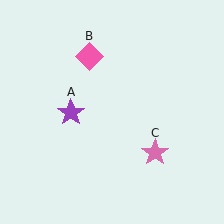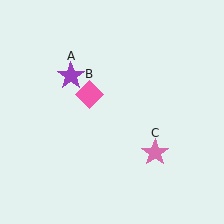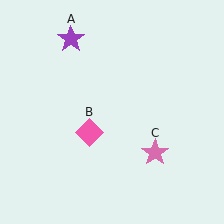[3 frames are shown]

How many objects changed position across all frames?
2 objects changed position: purple star (object A), pink diamond (object B).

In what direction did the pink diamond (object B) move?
The pink diamond (object B) moved down.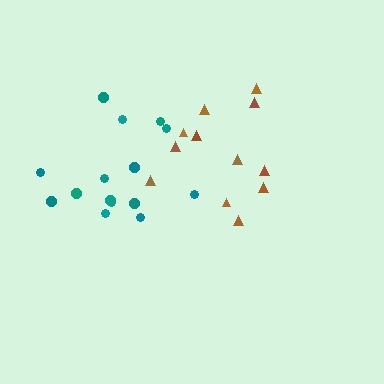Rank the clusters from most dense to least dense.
brown, teal.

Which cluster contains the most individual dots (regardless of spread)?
Teal (15).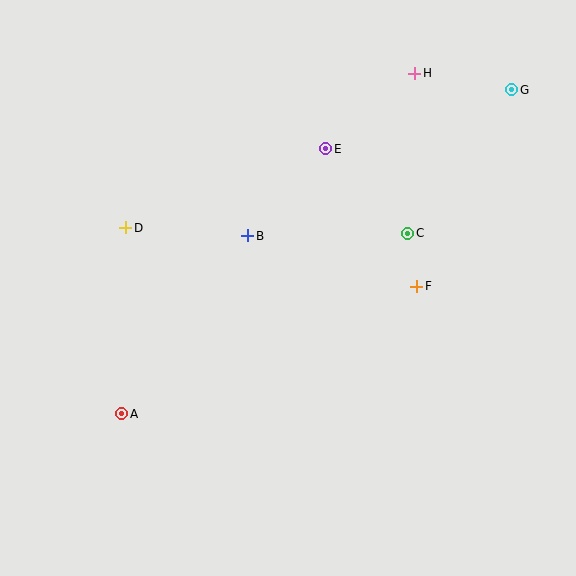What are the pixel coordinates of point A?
Point A is at (122, 414).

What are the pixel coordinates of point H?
Point H is at (415, 73).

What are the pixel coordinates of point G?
Point G is at (512, 90).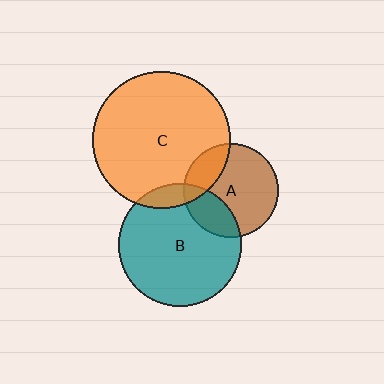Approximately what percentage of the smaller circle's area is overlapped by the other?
Approximately 10%.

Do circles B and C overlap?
Yes.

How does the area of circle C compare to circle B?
Approximately 1.2 times.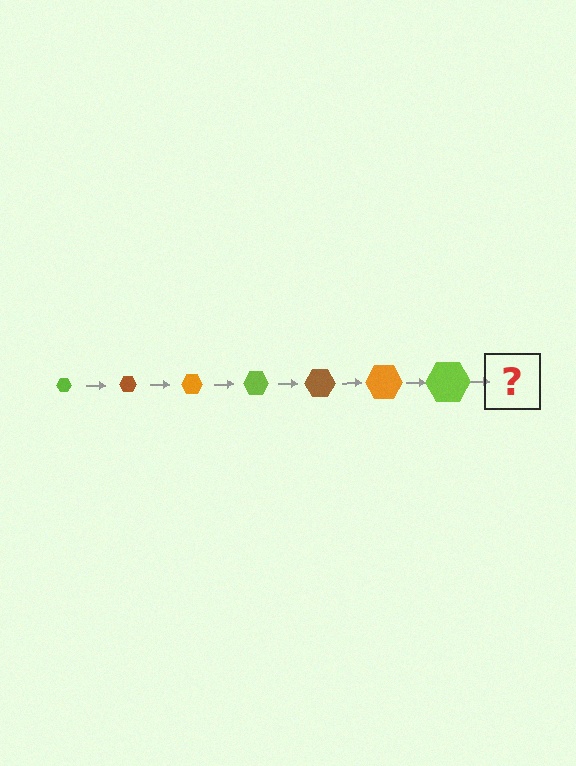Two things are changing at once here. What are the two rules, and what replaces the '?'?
The two rules are that the hexagon grows larger each step and the color cycles through lime, brown, and orange. The '?' should be a brown hexagon, larger than the previous one.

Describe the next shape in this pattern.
It should be a brown hexagon, larger than the previous one.